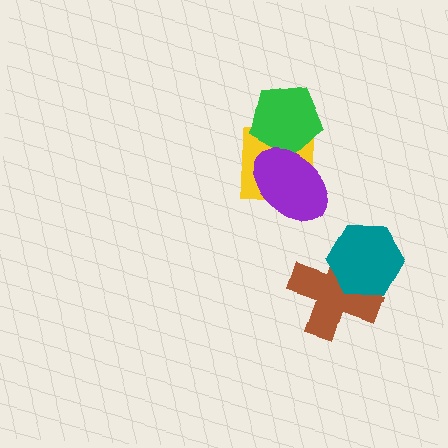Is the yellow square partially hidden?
Yes, it is partially covered by another shape.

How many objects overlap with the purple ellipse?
2 objects overlap with the purple ellipse.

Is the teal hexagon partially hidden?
No, no other shape covers it.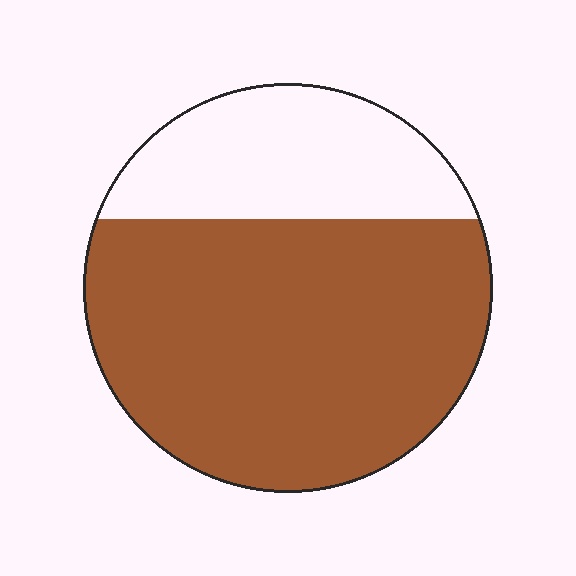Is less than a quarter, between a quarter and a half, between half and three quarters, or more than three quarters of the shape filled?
Between half and three quarters.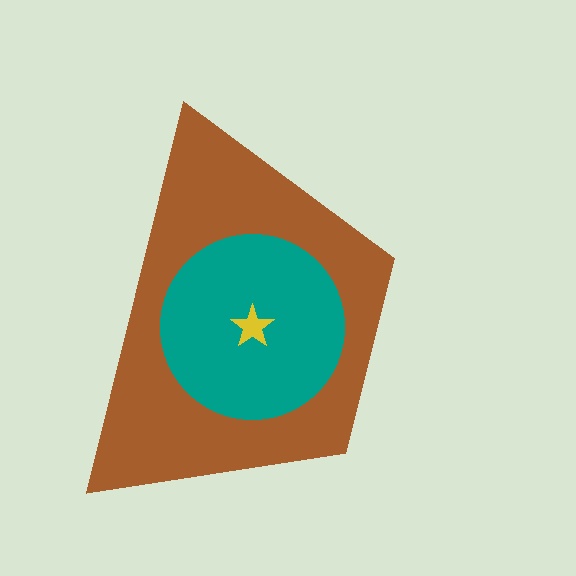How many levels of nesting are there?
3.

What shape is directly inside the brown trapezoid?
The teal circle.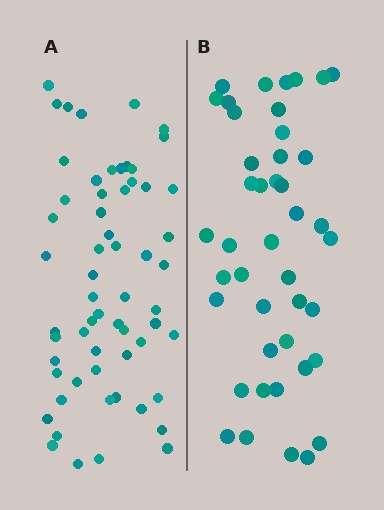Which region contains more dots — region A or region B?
Region A (the left region) has more dots.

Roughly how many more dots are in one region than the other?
Region A has approximately 15 more dots than region B.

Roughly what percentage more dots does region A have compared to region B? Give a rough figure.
About 40% more.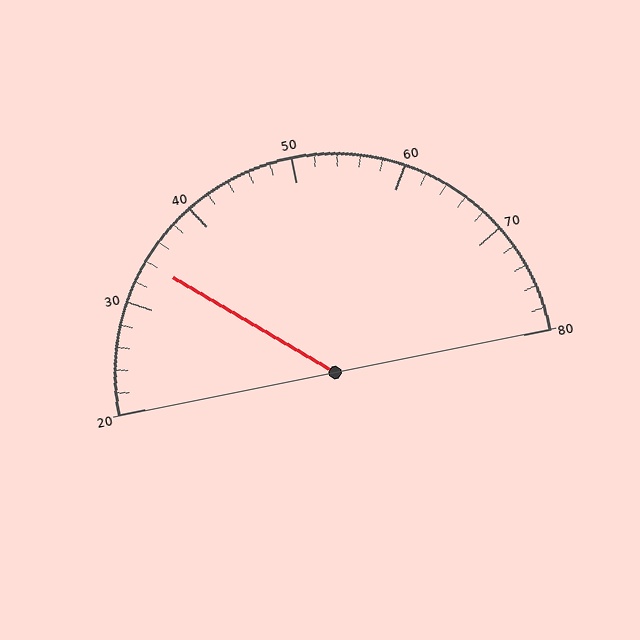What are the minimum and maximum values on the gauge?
The gauge ranges from 20 to 80.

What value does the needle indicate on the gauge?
The needle indicates approximately 34.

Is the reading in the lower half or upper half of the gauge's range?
The reading is in the lower half of the range (20 to 80).